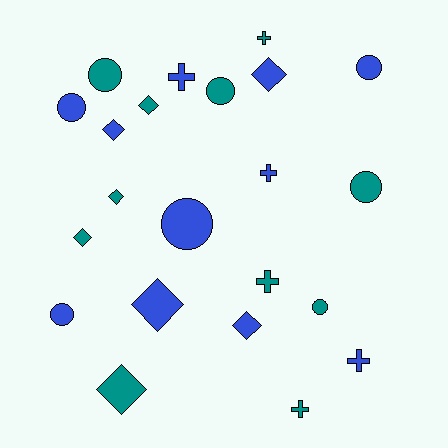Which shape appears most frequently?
Circle, with 8 objects.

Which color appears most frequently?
Blue, with 11 objects.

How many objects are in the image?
There are 22 objects.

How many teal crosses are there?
There are 3 teal crosses.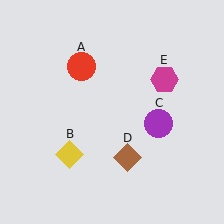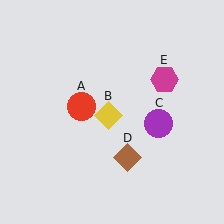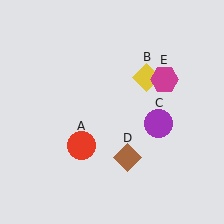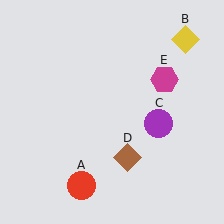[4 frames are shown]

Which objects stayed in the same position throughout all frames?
Purple circle (object C) and brown diamond (object D) and magenta hexagon (object E) remained stationary.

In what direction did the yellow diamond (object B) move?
The yellow diamond (object B) moved up and to the right.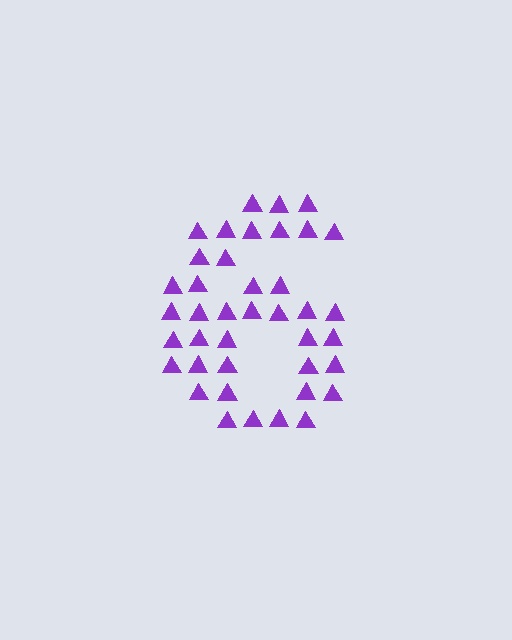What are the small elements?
The small elements are triangles.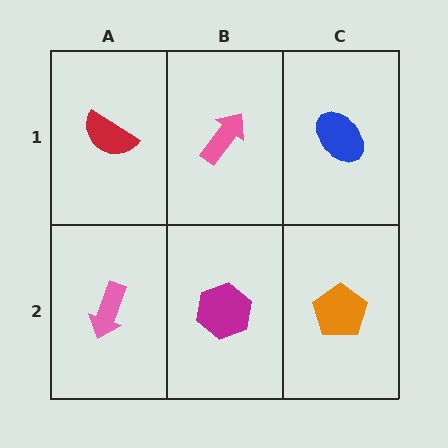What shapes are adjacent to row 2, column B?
A pink arrow (row 1, column B), a pink arrow (row 2, column A), an orange pentagon (row 2, column C).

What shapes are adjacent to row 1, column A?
A pink arrow (row 2, column A), a pink arrow (row 1, column B).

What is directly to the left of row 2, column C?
A magenta hexagon.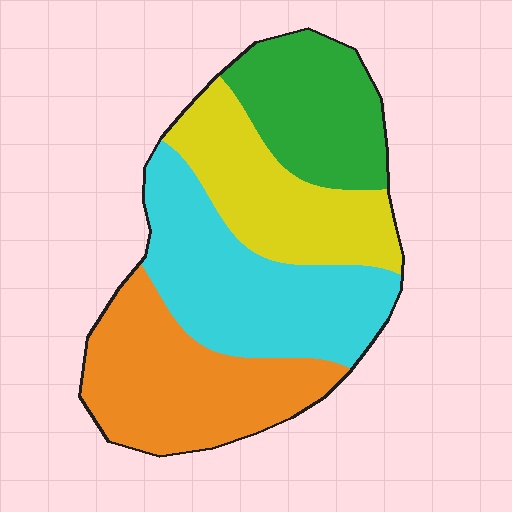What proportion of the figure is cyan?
Cyan takes up between a quarter and a half of the figure.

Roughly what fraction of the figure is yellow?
Yellow takes up about one fifth (1/5) of the figure.